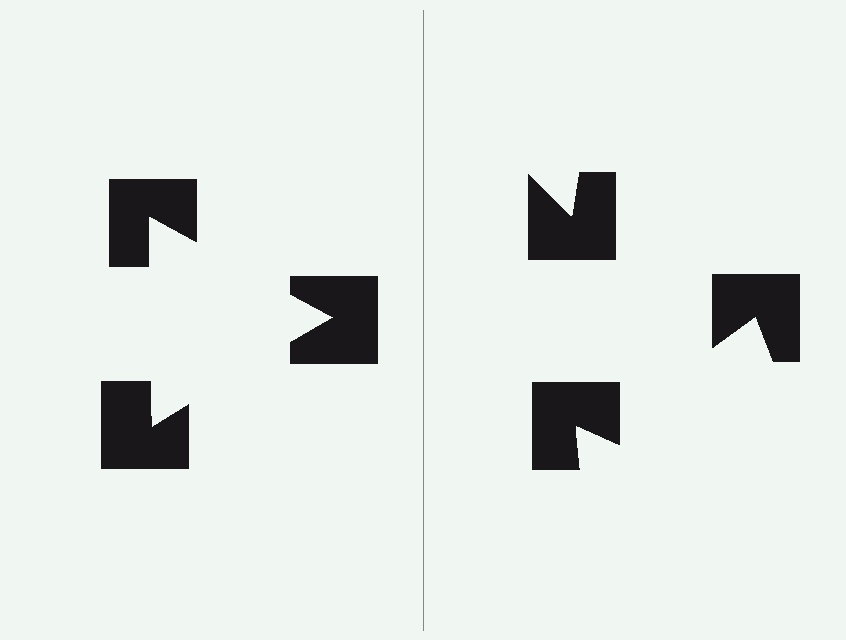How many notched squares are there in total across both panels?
6 — 3 on each side.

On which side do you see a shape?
An illusory triangle appears on the left side. On the right side the wedge cuts are rotated, so no coherent shape forms.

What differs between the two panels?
The notched squares are positioned identically on both sides; only the wedge orientations differ. On the left they align to a triangle; on the right they are misaligned.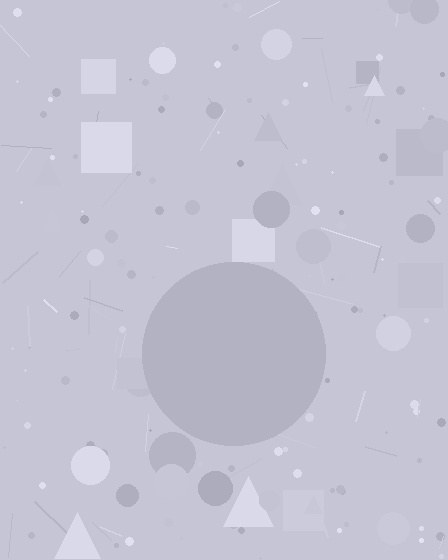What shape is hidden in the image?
A circle is hidden in the image.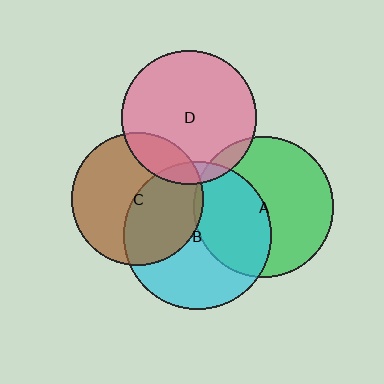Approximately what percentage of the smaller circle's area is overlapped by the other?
Approximately 15%.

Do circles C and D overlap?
Yes.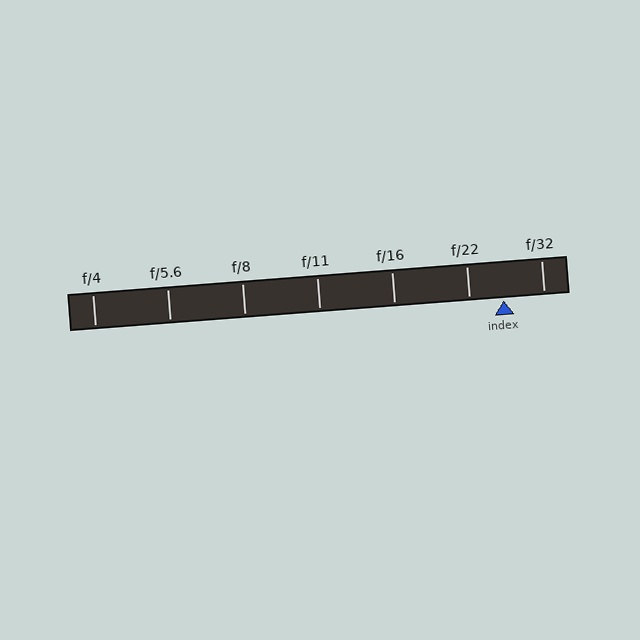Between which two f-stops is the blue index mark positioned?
The index mark is between f/22 and f/32.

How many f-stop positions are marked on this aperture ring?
There are 7 f-stop positions marked.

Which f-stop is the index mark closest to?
The index mark is closest to f/22.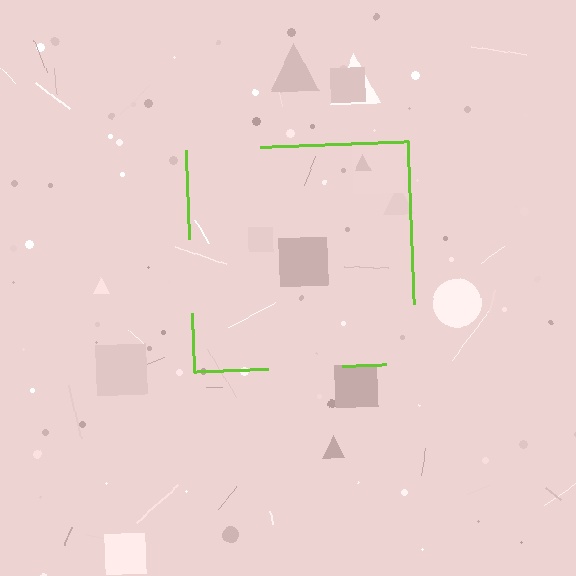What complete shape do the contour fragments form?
The contour fragments form a square.